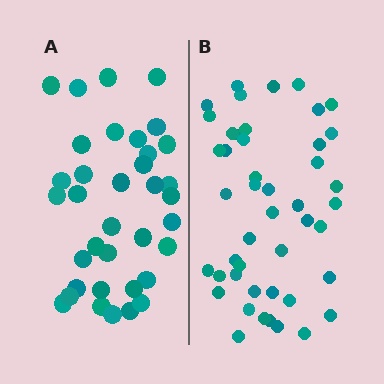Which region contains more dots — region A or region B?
Region B (the right region) has more dots.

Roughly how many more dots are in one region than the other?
Region B has roughly 10 or so more dots than region A.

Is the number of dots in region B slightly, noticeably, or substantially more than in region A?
Region B has noticeably more, but not dramatically so. The ratio is roughly 1.3 to 1.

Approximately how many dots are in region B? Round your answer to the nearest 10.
About 50 dots. (The exact count is 46, which rounds to 50.)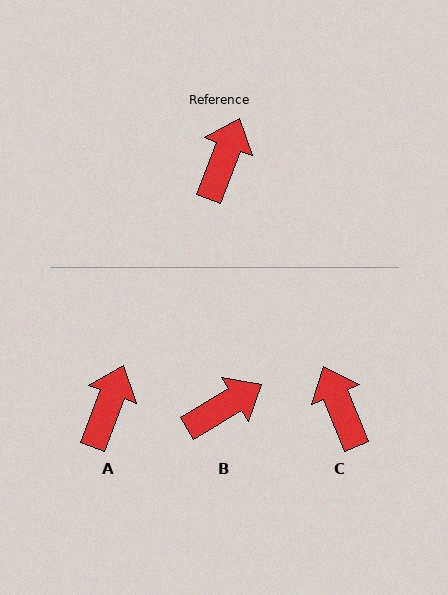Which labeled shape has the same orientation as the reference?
A.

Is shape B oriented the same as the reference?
No, it is off by about 38 degrees.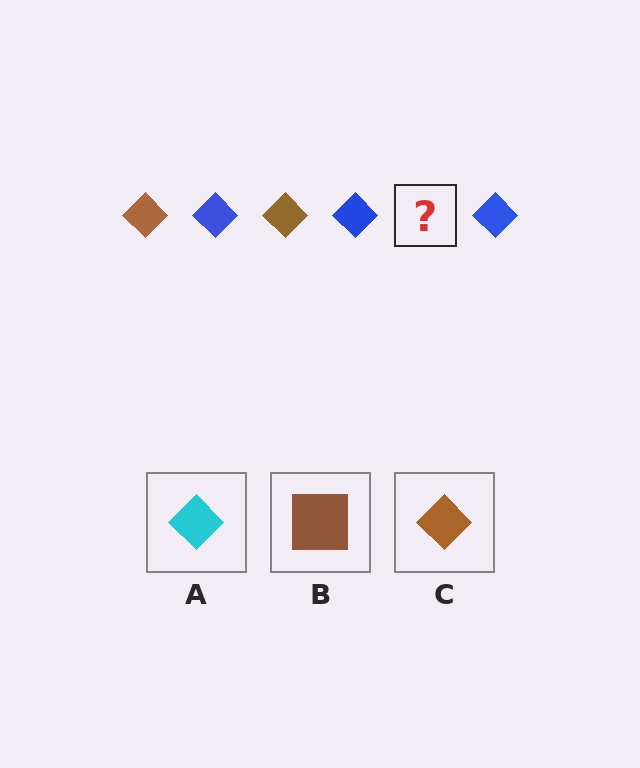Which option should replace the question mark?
Option C.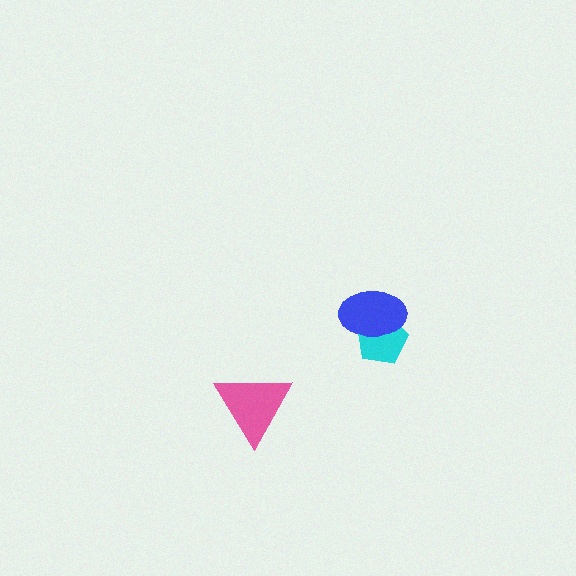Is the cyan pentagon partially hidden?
Yes, it is partially covered by another shape.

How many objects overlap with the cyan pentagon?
1 object overlaps with the cyan pentagon.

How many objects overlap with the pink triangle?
0 objects overlap with the pink triangle.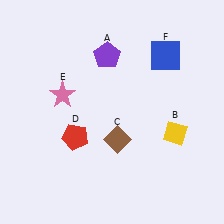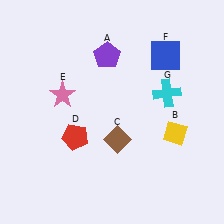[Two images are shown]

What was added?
A cyan cross (G) was added in Image 2.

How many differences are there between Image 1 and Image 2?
There is 1 difference between the two images.